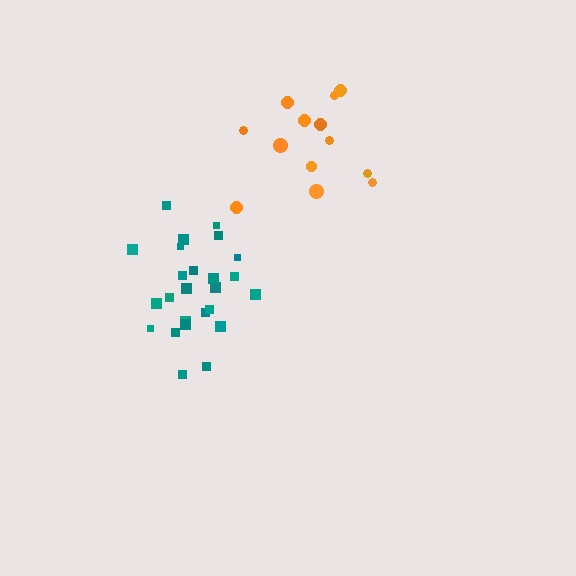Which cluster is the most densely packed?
Teal.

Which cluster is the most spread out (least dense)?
Orange.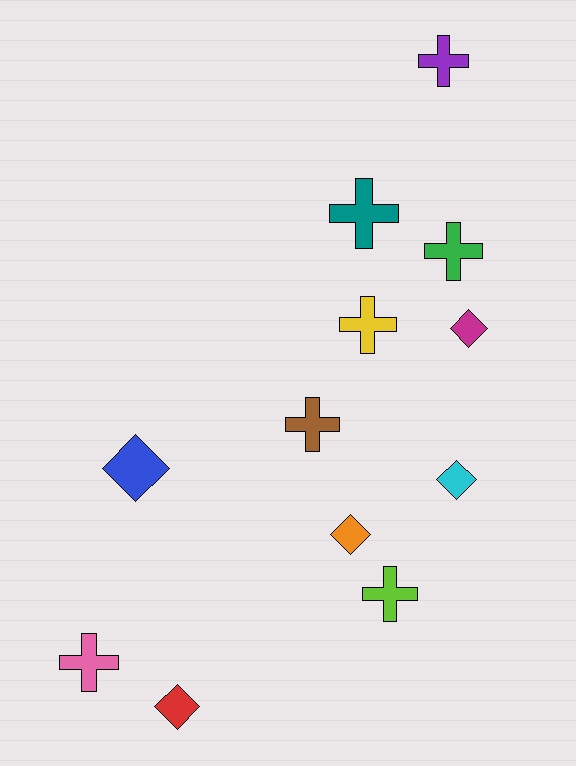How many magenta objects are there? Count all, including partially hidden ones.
There is 1 magenta object.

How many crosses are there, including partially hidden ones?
There are 7 crosses.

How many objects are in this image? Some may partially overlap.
There are 12 objects.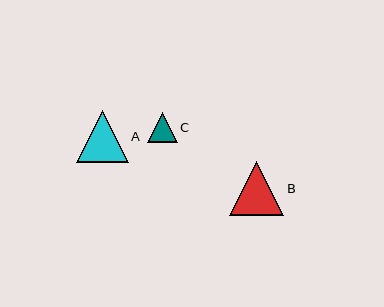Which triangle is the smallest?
Triangle C is the smallest with a size of approximately 30 pixels.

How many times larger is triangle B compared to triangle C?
Triangle B is approximately 1.8 times the size of triangle C.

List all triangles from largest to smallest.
From largest to smallest: B, A, C.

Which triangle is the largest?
Triangle B is the largest with a size of approximately 54 pixels.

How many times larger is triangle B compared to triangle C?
Triangle B is approximately 1.8 times the size of triangle C.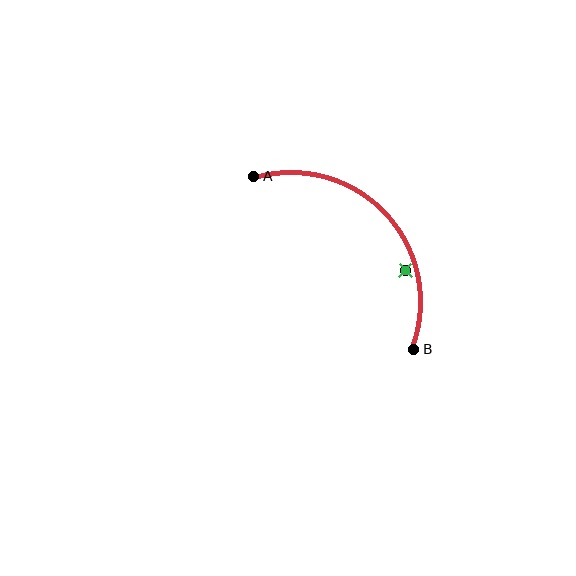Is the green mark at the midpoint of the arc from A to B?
No — the green mark does not lie on the arc at all. It sits slightly inside the curve.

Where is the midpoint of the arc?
The arc midpoint is the point on the curve farthest from the straight line joining A and B. It sits above and to the right of that line.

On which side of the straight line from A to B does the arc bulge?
The arc bulges above and to the right of the straight line connecting A and B.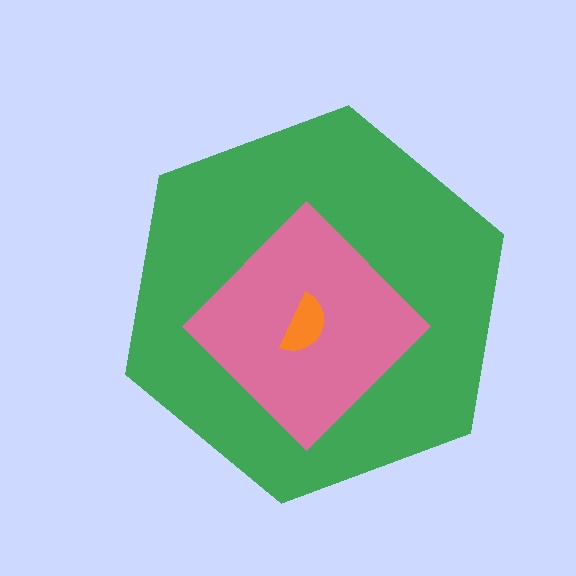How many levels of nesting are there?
3.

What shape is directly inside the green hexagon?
The pink diamond.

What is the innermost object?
The orange semicircle.